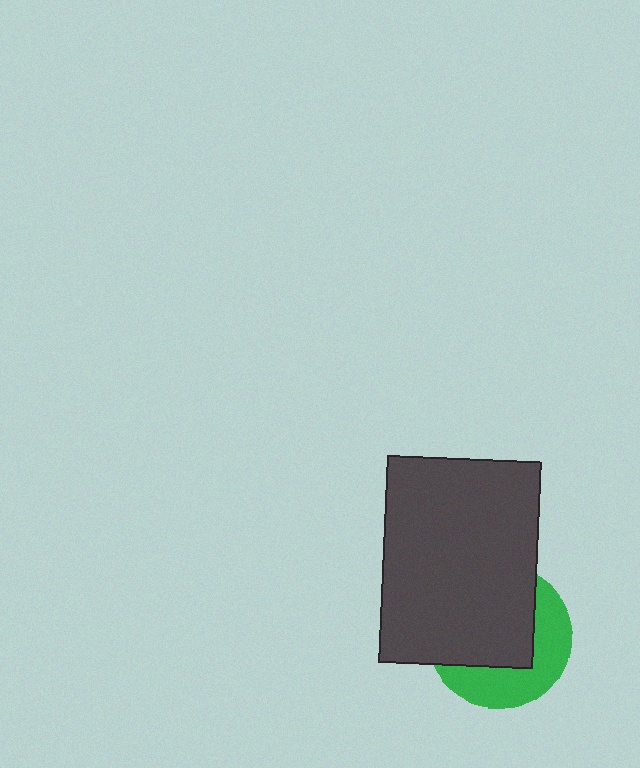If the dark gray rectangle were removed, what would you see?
You would see the complete green circle.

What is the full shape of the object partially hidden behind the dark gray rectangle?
The partially hidden object is a green circle.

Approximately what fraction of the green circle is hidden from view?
Roughly 60% of the green circle is hidden behind the dark gray rectangle.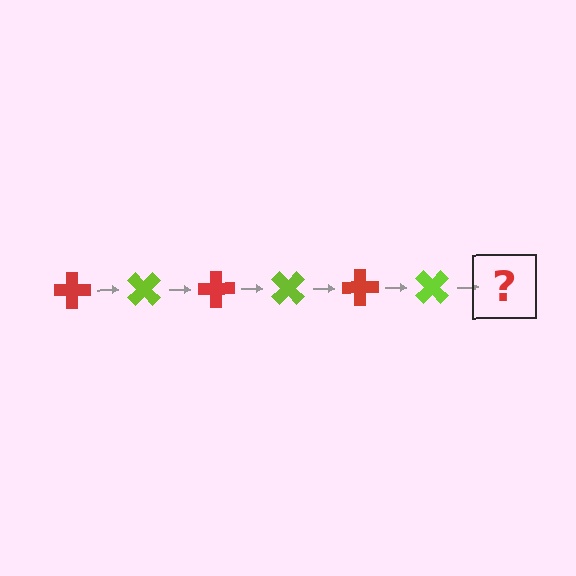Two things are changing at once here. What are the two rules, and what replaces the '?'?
The two rules are that it rotates 45 degrees each step and the color cycles through red and lime. The '?' should be a red cross, rotated 270 degrees from the start.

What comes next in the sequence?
The next element should be a red cross, rotated 270 degrees from the start.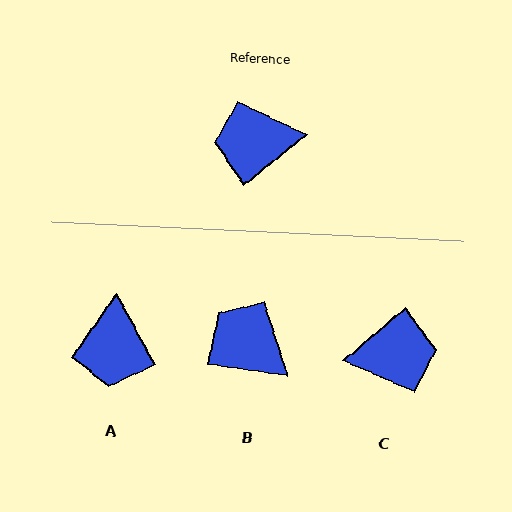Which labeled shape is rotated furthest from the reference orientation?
C, about 178 degrees away.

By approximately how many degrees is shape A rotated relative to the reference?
Approximately 80 degrees counter-clockwise.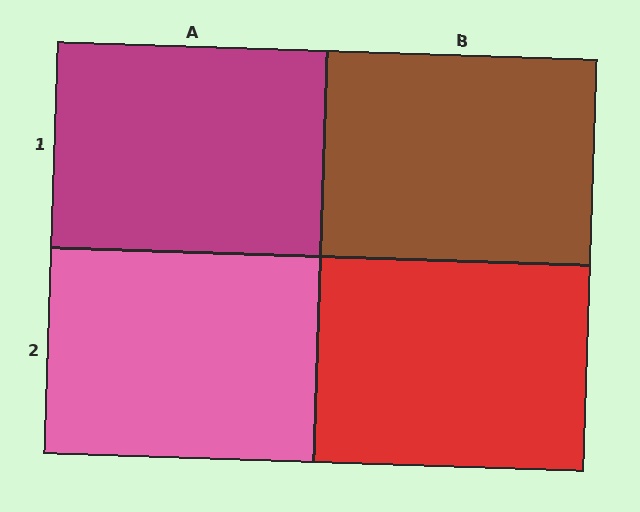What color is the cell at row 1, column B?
Brown.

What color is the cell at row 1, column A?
Magenta.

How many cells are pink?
1 cell is pink.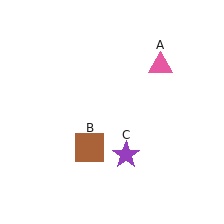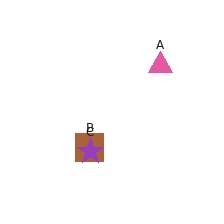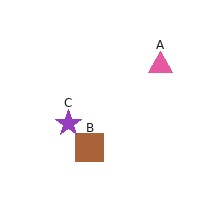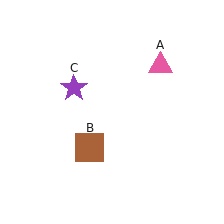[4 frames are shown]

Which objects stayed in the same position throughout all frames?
Pink triangle (object A) and brown square (object B) remained stationary.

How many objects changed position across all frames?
1 object changed position: purple star (object C).